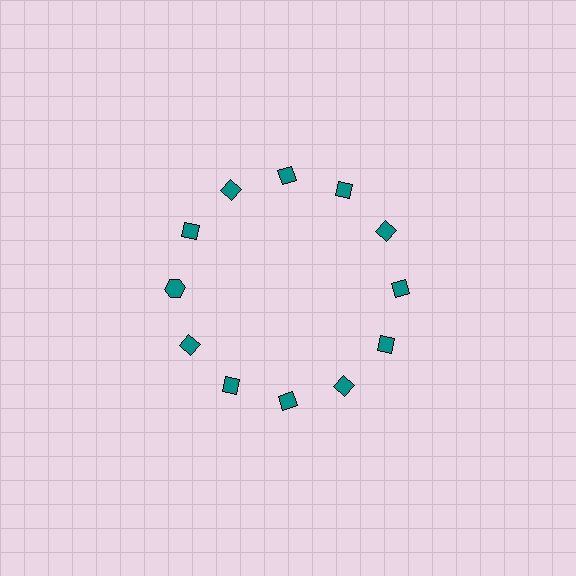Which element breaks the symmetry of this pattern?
The teal hexagon at roughly the 9 o'clock position breaks the symmetry. All other shapes are teal diamonds.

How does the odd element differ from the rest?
It has a different shape: hexagon instead of diamond.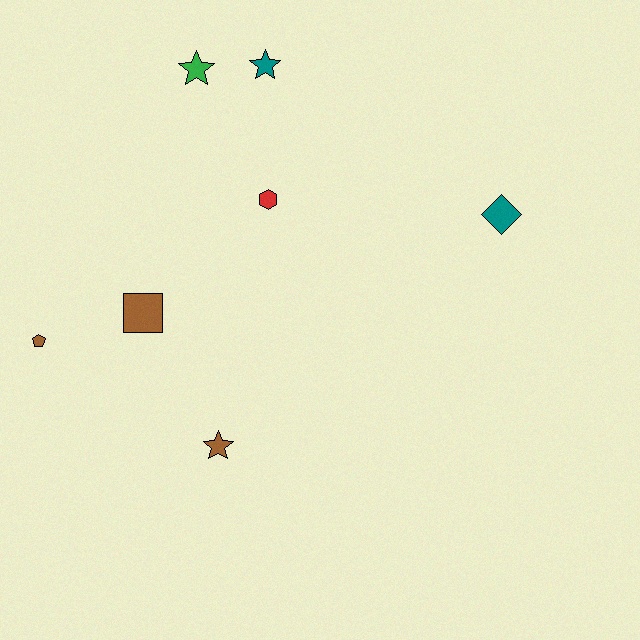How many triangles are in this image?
There are no triangles.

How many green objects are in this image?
There is 1 green object.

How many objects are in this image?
There are 7 objects.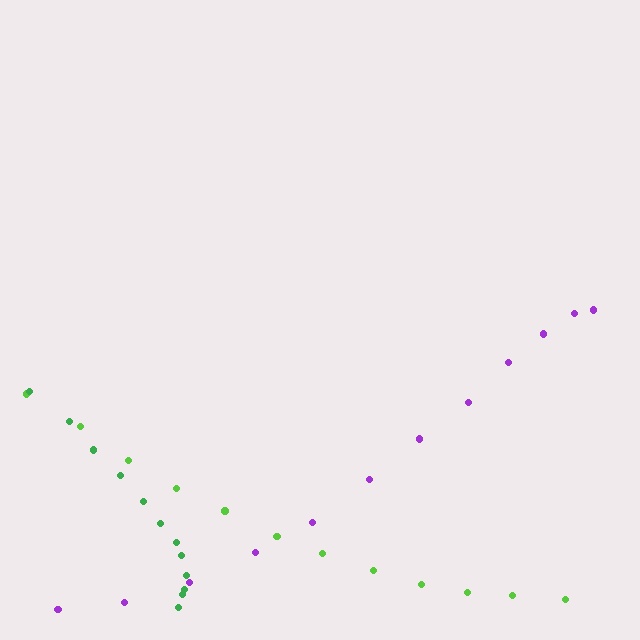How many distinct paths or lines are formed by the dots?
There are 3 distinct paths.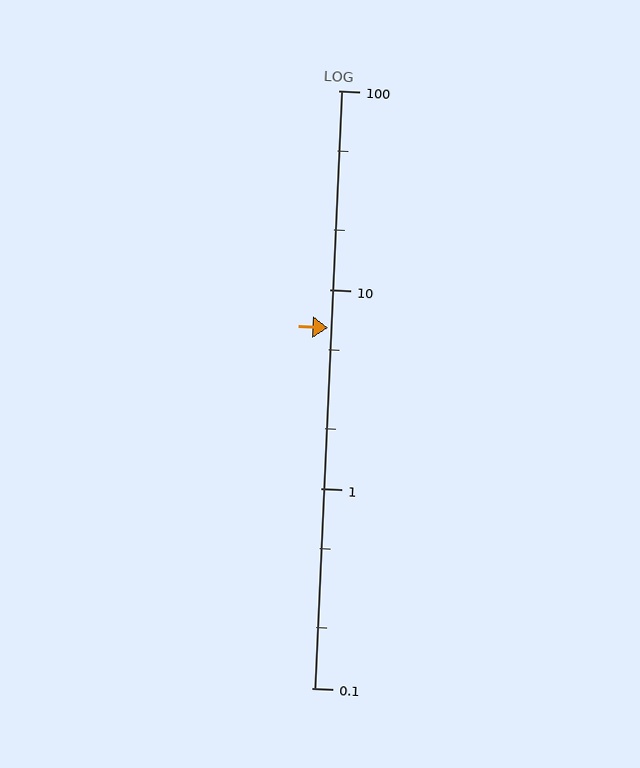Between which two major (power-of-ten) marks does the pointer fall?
The pointer is between 1 and 10.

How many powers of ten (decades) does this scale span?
The scale spans 3 decades, from 0.1 to 100.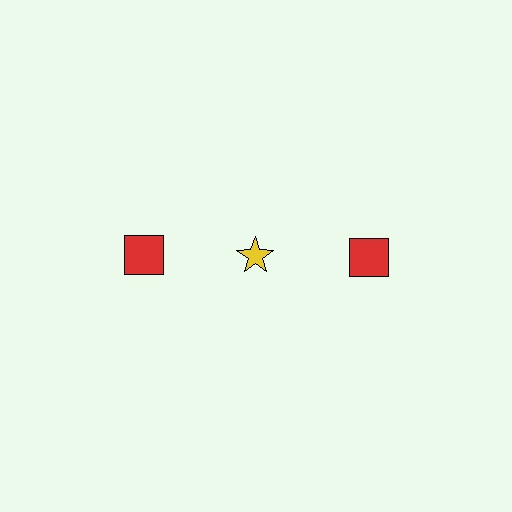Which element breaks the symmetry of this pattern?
The yellow star in the top row, second from left column breaks the symmetry. All other shapes are red squares.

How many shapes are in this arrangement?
There are 3 shapes arranged in a grid pattern.